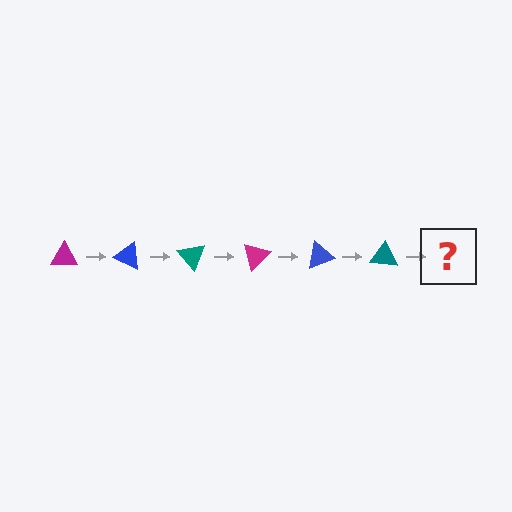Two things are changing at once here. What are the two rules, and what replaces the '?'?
The two rules are that it rotates 25 degrees each step and the color cycles through magenta, blue, and teal. The '?' should be a magenta triangle, rotated 150 degrees from the start.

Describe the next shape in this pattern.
It should be a magenta triangle, rotated 150 degrees from the start.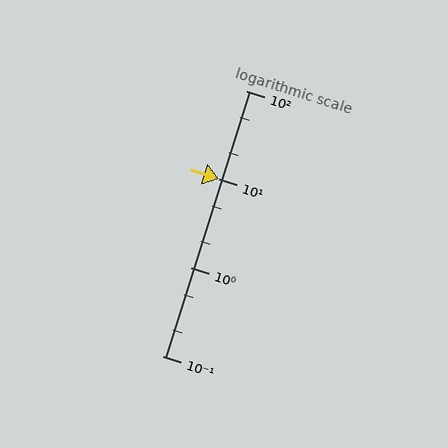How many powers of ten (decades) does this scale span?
The scale spans 3 decades, from 0.1 to 100.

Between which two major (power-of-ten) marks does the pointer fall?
The pointer is between 10 and 100.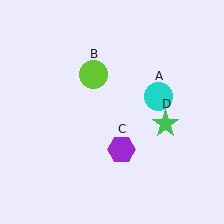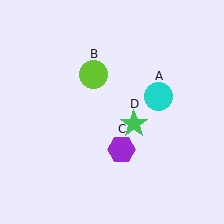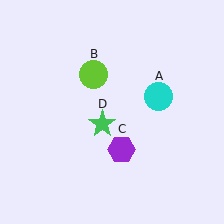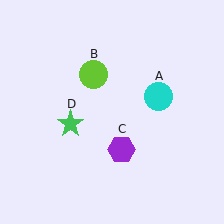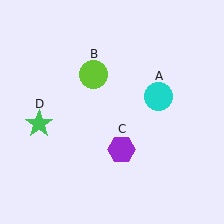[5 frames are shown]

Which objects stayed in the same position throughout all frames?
Cyan circle (object A) and lime circle (object B) and purple hexagon (object C) remained stationary.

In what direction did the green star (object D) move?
The green star (object D) moved left.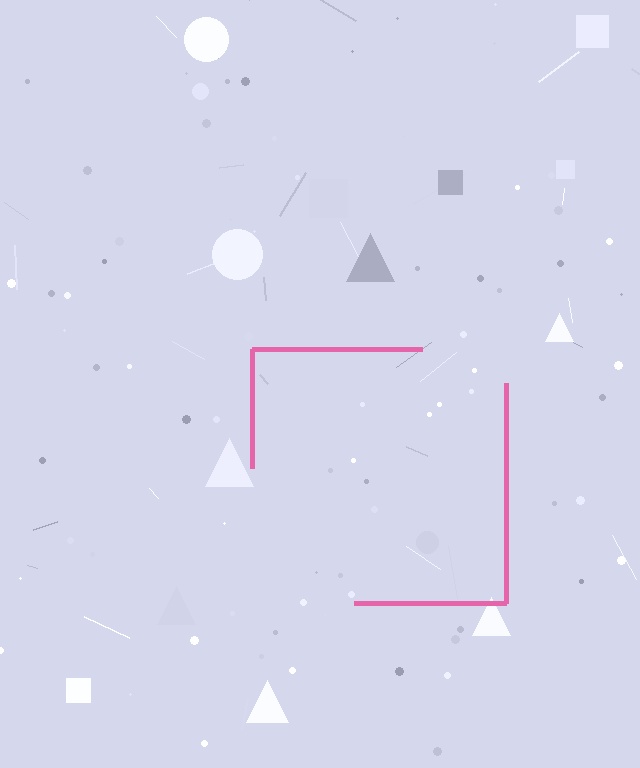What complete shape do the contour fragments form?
The contour fragments form a square.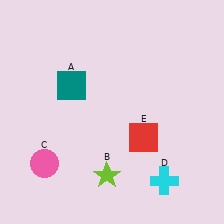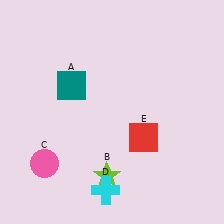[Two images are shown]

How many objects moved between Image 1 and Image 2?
1 object moved between the two images.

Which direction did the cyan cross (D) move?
The cyan cross (D) moved left.